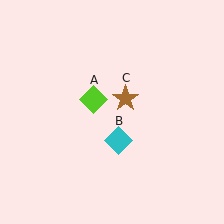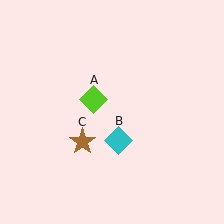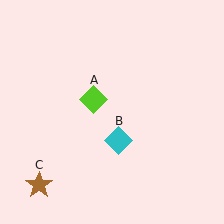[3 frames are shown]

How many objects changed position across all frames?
1 object changed position: brown star (object C).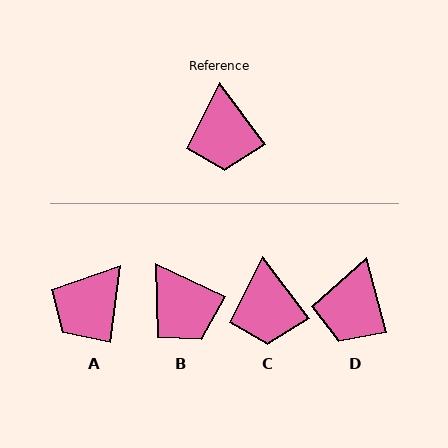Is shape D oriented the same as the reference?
No, it is off by about 22 degrees.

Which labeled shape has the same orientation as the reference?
C.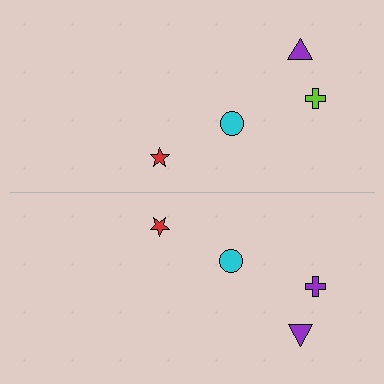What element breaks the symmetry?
The purple cross on the bottom side breaks the symmetry — its mirror counterpart is lime.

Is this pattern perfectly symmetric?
No, the pattern is not perfectly symmetric. The purple cross on the bottom side breaks the symmetry — its mirror counterpart is lime.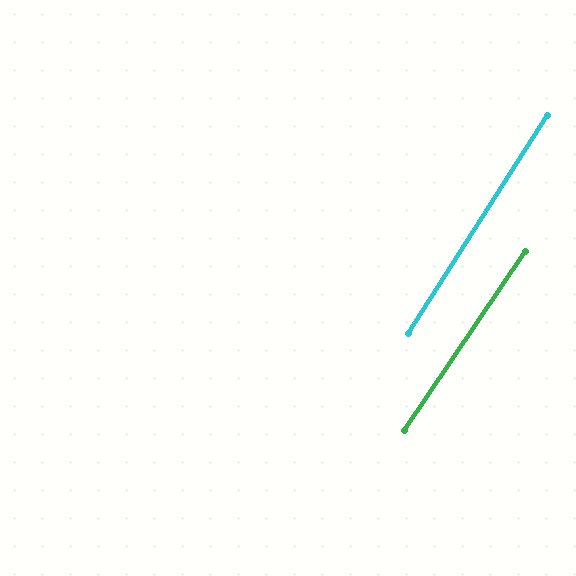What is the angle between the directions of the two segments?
Approximately 1 degree.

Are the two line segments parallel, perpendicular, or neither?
Parallel — their directions differ by only 1.5°.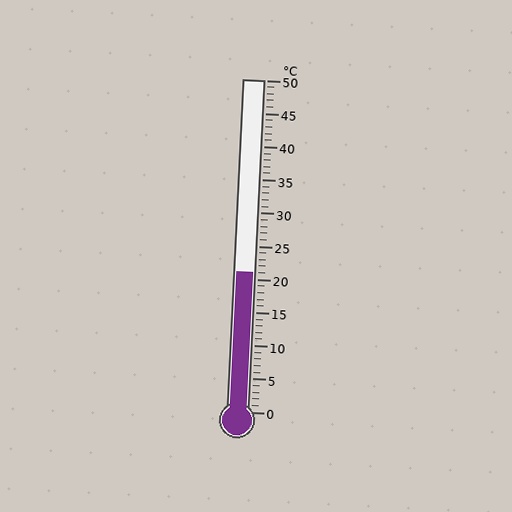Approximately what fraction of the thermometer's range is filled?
The thermometer is filled to approximately 40% of its range.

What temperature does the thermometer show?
The thermometer shows approximately 21°C.